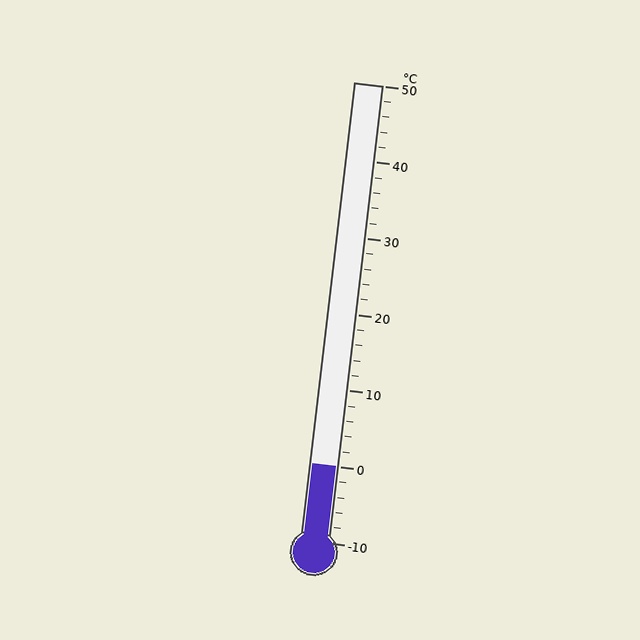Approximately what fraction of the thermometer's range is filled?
The thermometer is filled to approximately 15% of its range.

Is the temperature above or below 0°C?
The temperature is at 0°C.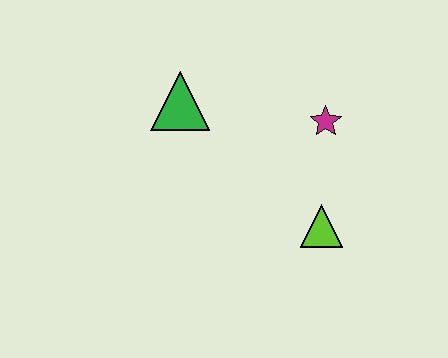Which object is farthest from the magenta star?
The green triangle is farthest from the magenta star.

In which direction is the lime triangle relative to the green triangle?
The lime triangle is to the right of the green triangle.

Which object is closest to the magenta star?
The lime triangle is closest to the magenta star.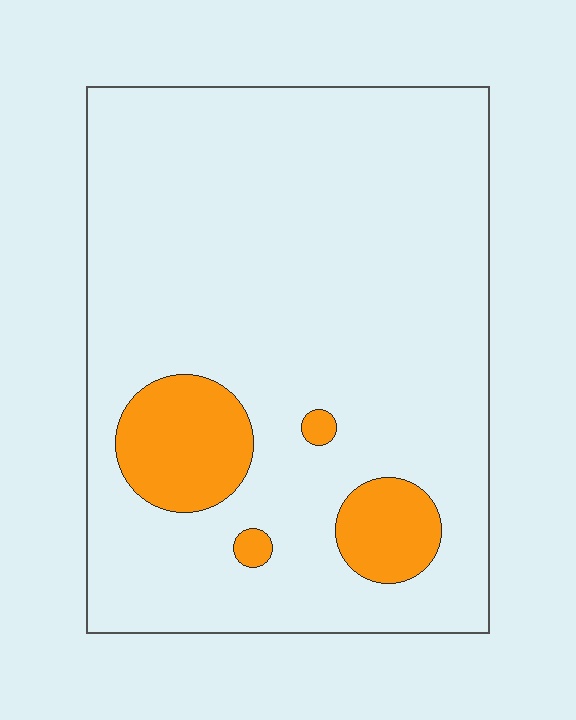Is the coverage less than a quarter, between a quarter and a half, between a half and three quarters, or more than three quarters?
Less than a quarter.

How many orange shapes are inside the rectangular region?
4.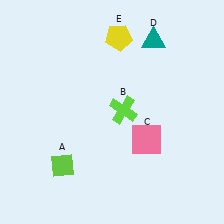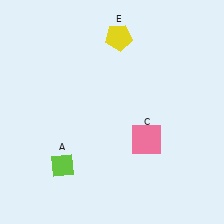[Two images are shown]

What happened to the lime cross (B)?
The lime cross (B) was removed in Image 2. It was in the top-right area of Image 1.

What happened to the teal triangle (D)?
The teal triangle (D) was removed in Image 2. It was in the top-right area of Image 1.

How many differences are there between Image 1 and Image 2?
There are 2 differences between the two images.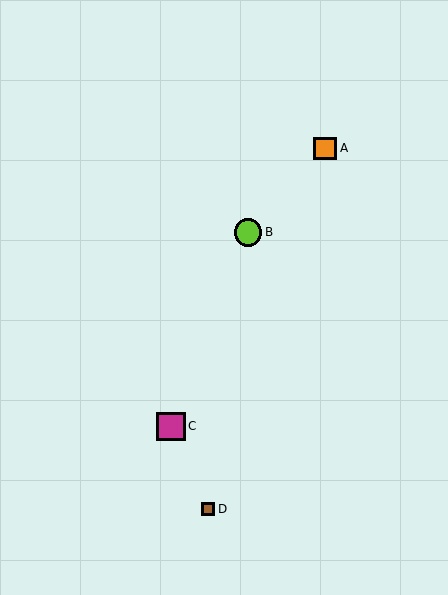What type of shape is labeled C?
Shape C is a magenta square.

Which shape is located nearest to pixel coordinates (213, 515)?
The brown square (labeled D) at (208, 509) is nearest to that location.